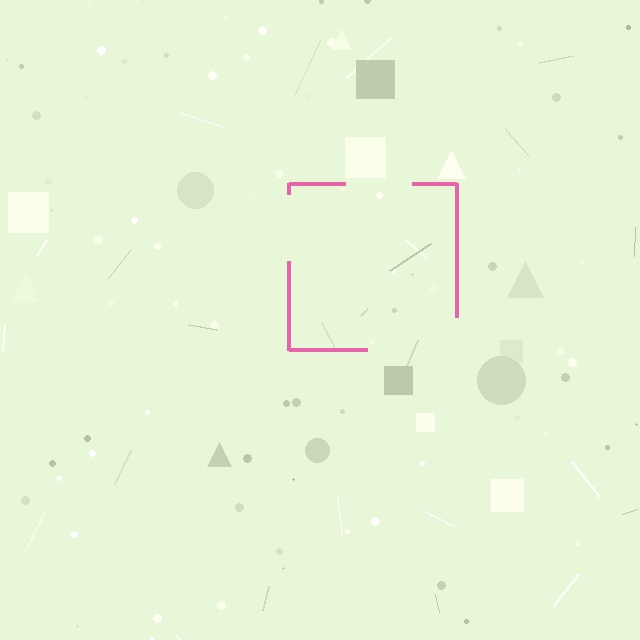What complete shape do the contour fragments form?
The contour fragments form a square.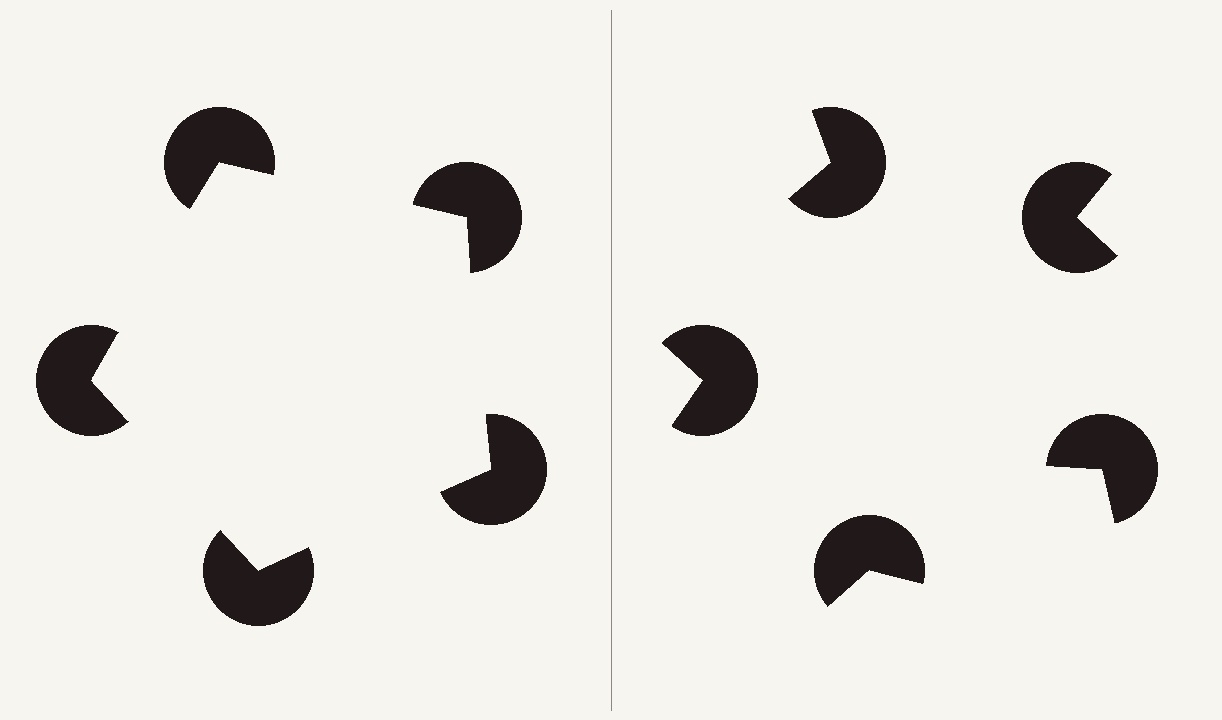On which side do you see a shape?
An illusory pentagon appears on the left side. On the right side the wedge cuts are rotated, so no coherent shape forms.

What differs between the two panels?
The pac-man discs are positioned identically on both sides; only the wedge orientations differ. On the left they align to a pentagon; on the right they are misaligned.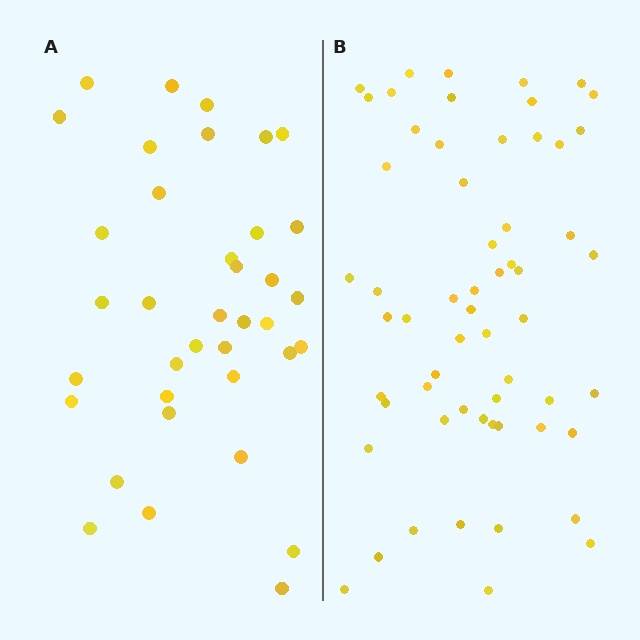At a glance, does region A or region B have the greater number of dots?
Region B (the right region) has more dots.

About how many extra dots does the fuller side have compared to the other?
Region B has approximately 20 more dots than region A.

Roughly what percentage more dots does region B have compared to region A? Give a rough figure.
About 60% more.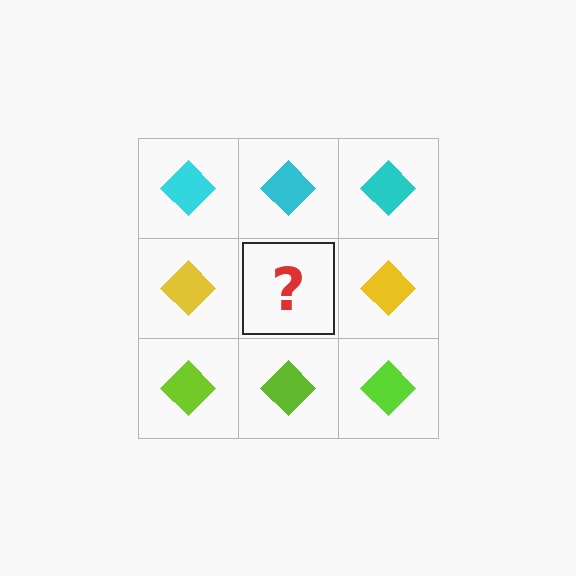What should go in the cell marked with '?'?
The missing cell should contain a yellow diamond.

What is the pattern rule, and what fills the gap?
The rule is that each row has a consistent color. The gap should be filled with a yellow diamond.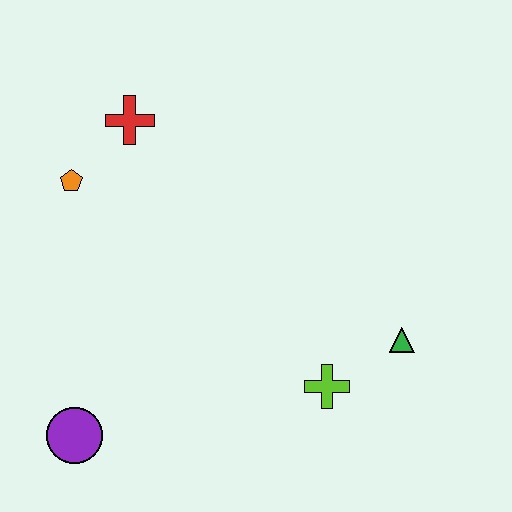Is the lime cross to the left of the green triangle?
Yes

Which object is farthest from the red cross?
The green triangle is farthest from the red cross.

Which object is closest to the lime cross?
The green triangle is closest to the lime cross.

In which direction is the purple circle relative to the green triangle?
The purple circle is to the left of the green triangle.